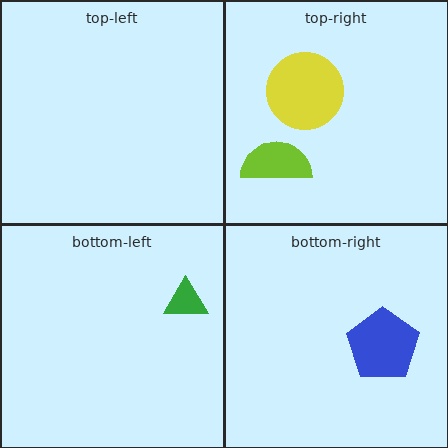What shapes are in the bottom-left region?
The green triangle.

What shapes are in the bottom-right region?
The blue pentagon.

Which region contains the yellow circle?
The top-right region.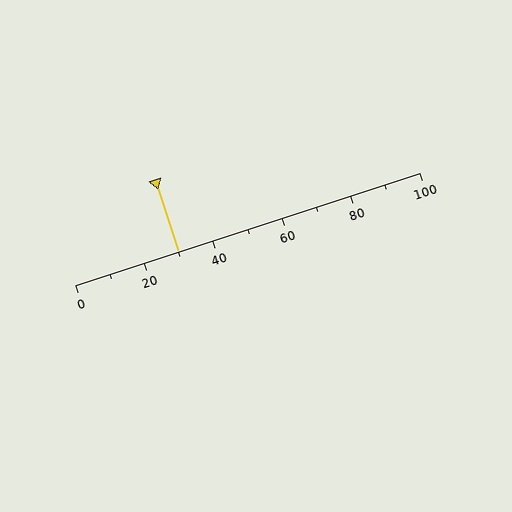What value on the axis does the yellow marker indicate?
The marker indicates approximately 30.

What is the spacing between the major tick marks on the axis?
The major ticks are spaced 20 apart.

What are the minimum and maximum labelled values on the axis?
The axis runs from 0 to 100.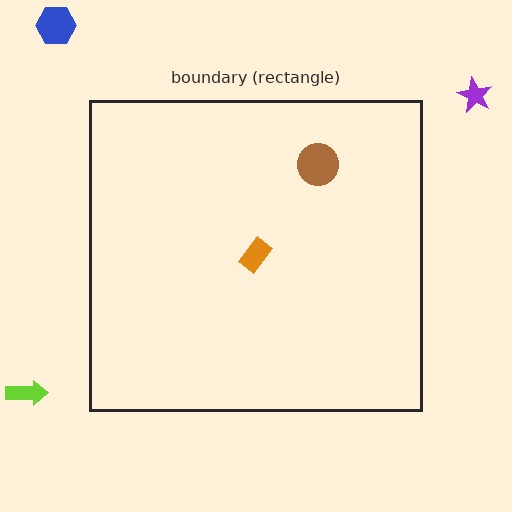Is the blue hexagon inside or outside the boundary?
Outside.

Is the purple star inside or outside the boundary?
Outside.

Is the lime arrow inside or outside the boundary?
Outside.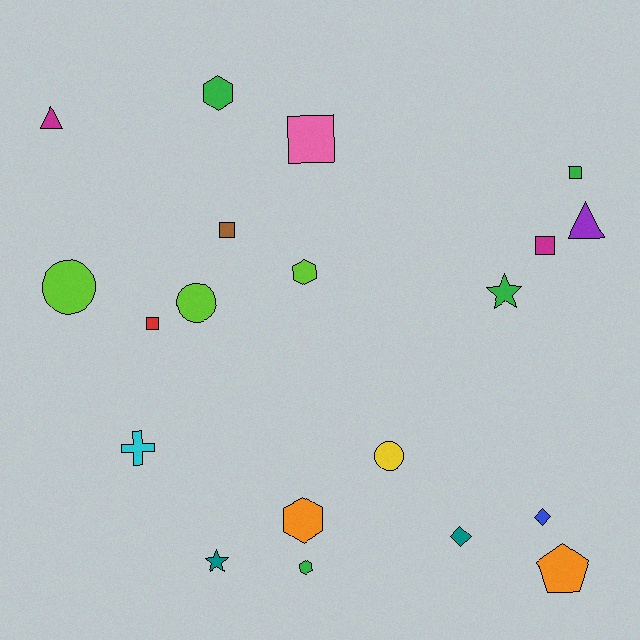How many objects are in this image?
There are 20 objects.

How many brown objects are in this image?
There is 1 brown object.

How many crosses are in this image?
There is 1 cross.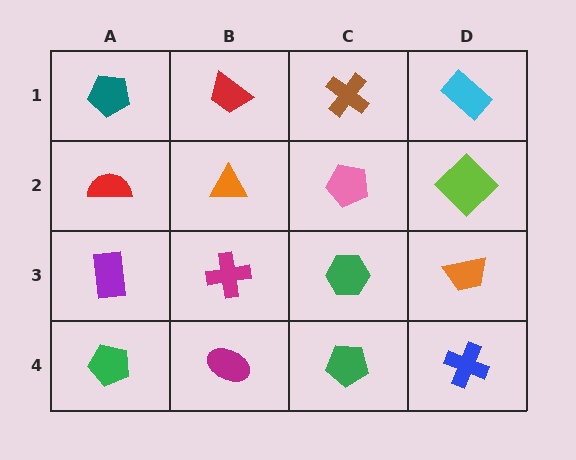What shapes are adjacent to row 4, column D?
An orange trapezoid (row 3, column D), a green pentagon (row 4, column C).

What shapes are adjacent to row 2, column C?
A brown cross (row 1, column C), a green hexagon (row 3, column C), an orange triangle (row 2, column B), a lime diamond (row 2, column D).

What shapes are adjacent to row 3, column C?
A pink pentagon (row 2, column C), a green pentagon (row 4, column C), a magenta cross (row 3, column B), an orange trapezoid (row 3, column D).